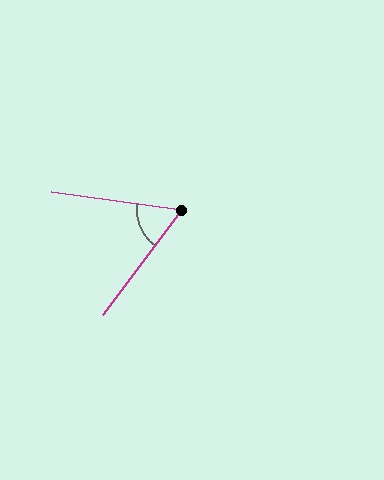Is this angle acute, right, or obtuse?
It is acute.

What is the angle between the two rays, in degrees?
Approximately 61 degrees.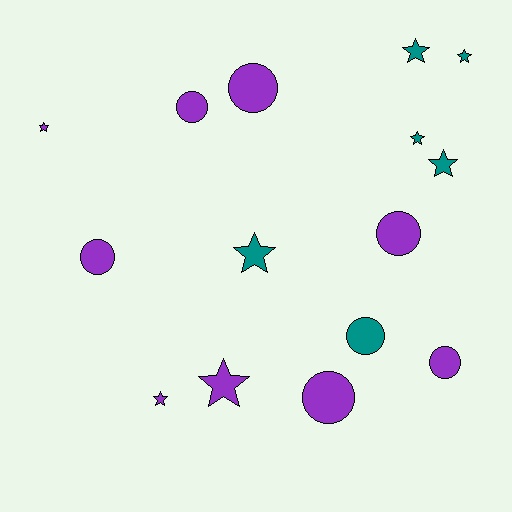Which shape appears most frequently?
Star, with 8 objects.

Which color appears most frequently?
Purple, with 9 objects.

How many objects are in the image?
There are 15 objects.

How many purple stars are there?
There are 3 purple stars.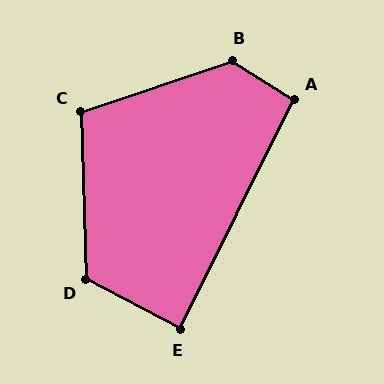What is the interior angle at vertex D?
Approximately 120 degrees (obtuse).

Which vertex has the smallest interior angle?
E, at approximately 89 degrees.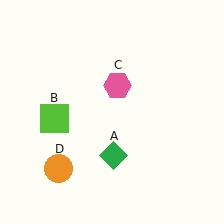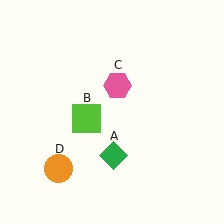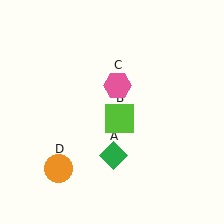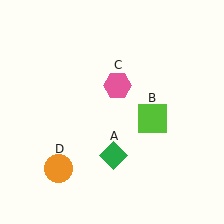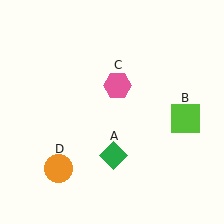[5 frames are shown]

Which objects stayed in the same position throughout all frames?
Green diamond (object A) and pink hexagon (object C) and orange circle (object D) remained stationary.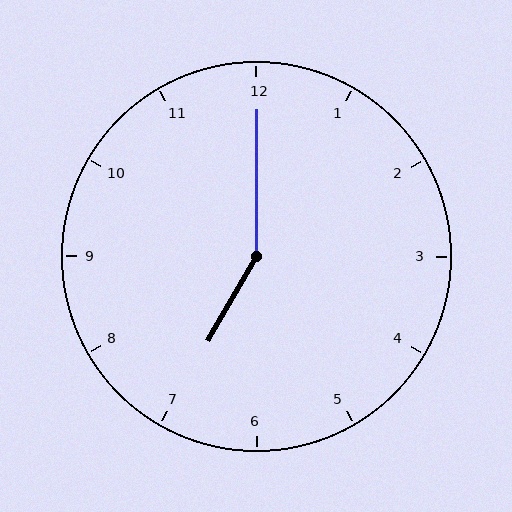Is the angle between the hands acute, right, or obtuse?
It is obtuse.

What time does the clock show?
7:00.